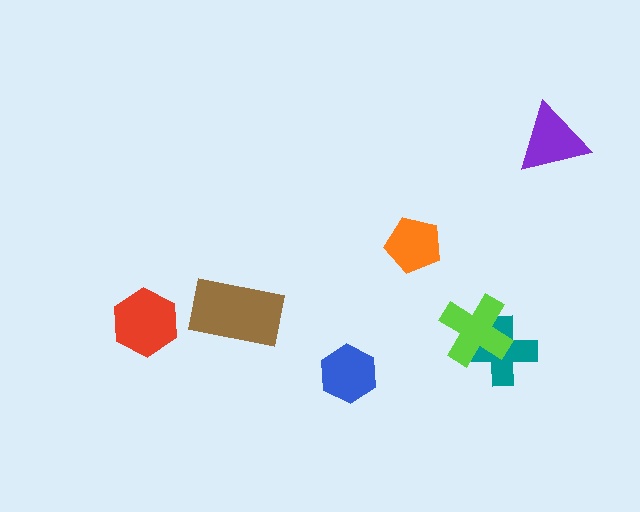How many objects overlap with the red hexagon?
0 objects overlap with the red hexagon.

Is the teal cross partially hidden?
Yes, it is partially covered by another shape.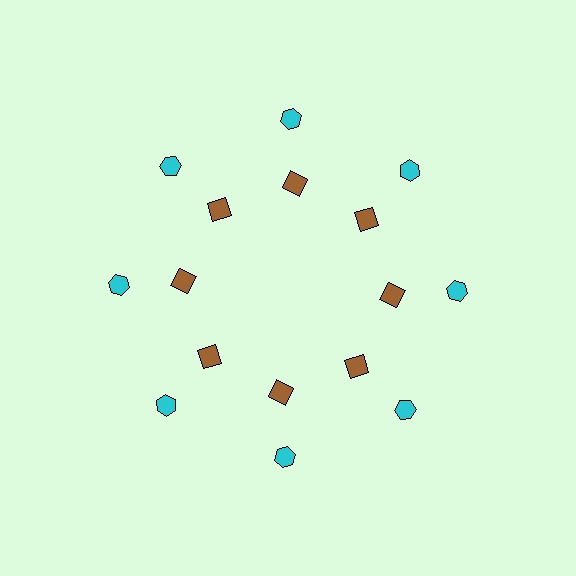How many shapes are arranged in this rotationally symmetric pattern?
There are 16 shapes, arranged in 8 groups of 2.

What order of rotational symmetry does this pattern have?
This pattern has 8-fold rotational symmetry.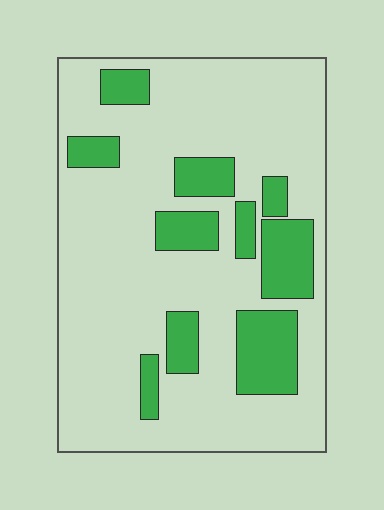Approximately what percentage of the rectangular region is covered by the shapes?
Approximately 20%.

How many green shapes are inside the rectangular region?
10.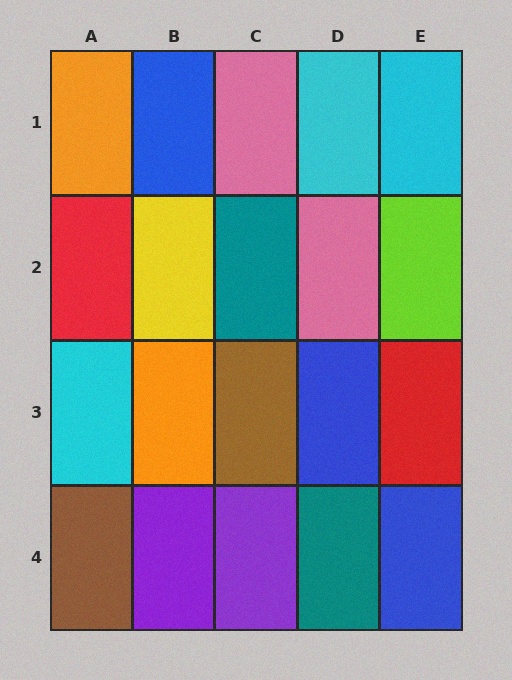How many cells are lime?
1 cell is lime.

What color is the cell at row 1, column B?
Blue.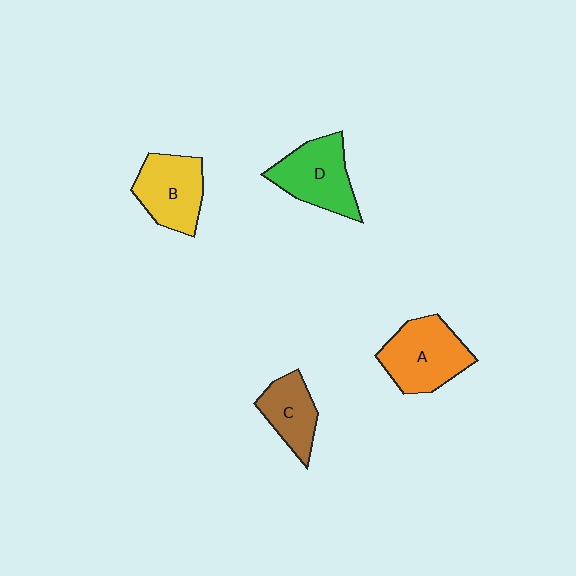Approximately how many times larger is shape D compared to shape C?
Approximately 1.4 times.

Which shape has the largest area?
Shape A (orange).